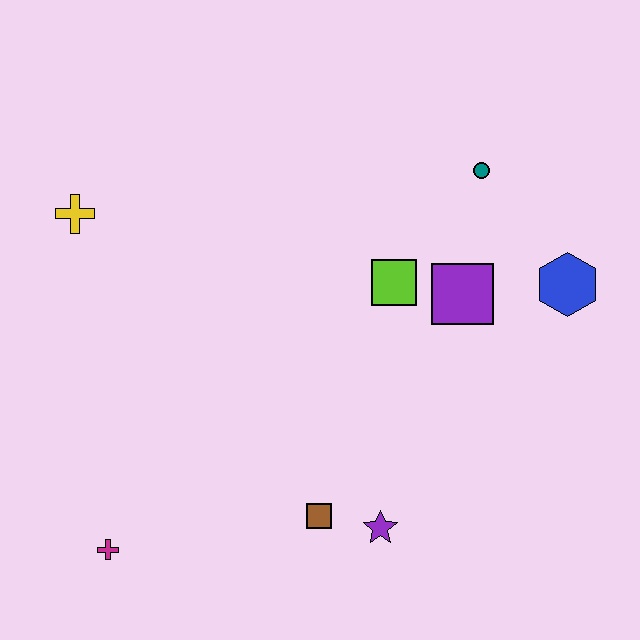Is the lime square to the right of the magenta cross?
Yes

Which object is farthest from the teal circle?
The magenta cross is farthest from the teal circle.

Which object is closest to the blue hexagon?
The purple square is closest to the blue hexagon.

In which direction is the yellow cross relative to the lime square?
The yellow cross is to the left of the lime square.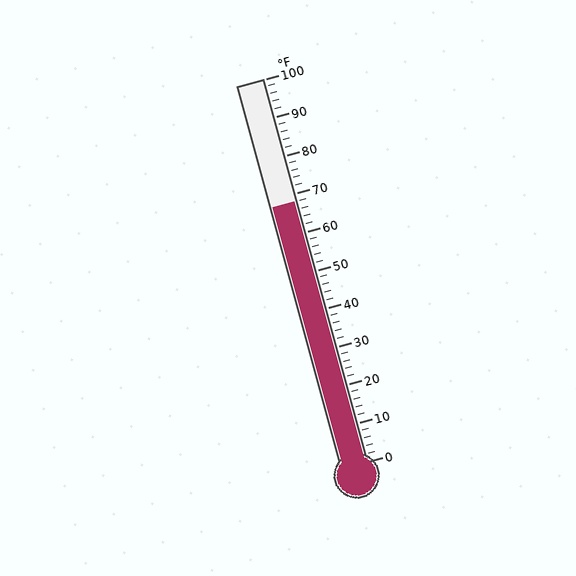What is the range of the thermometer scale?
The thermometer scale ranges from 0°F to 100°F.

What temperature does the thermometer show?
The thermometer shows approximately 68°F.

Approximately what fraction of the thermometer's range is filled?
The thermometer is filled to approximately 70% of its range.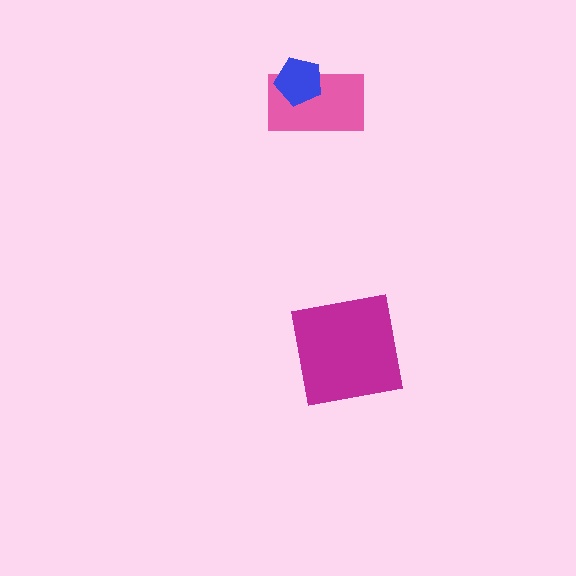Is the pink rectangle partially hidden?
Yes, it is partially covered by another shape.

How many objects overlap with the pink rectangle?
1 object overlaps with the pink rectangle.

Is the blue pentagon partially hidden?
No, no other shape covers it.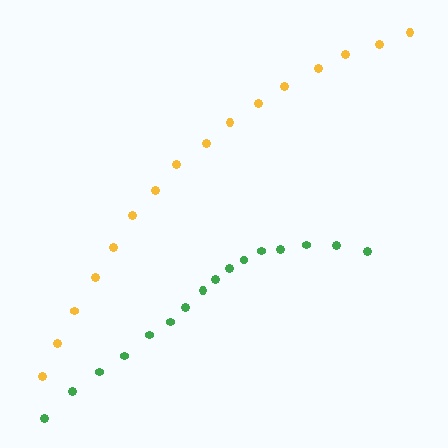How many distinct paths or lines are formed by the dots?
There are 2 distinct paths.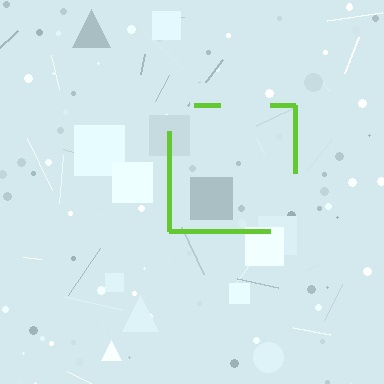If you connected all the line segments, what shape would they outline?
They would outline a square.